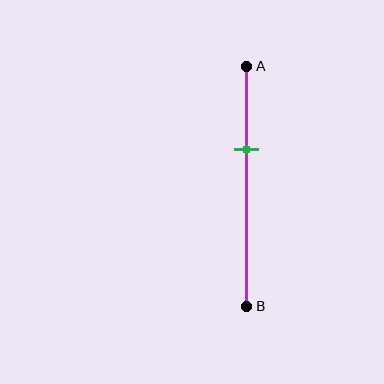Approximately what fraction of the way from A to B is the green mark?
The green mark is approximately 35% of the way from A to B.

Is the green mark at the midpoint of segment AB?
No, the mark is at about 35% from A, not at the 50% midpoint.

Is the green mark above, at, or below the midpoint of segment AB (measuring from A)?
The green mark is above the midpoint of segment AB.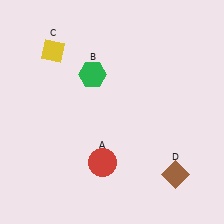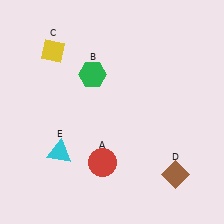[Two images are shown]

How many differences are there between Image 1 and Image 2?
There is 1 difference between the two images.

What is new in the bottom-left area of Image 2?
A cyan triangle (E) was added in the bottom-left area of Image 2.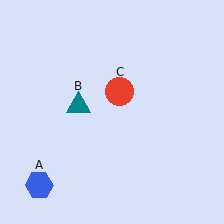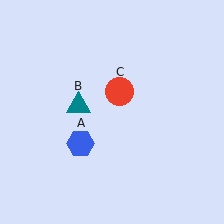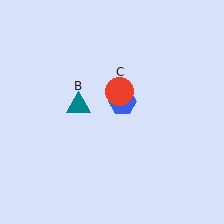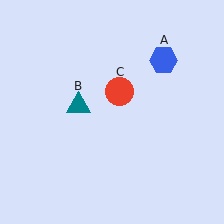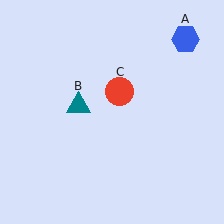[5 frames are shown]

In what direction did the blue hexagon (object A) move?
The blue hexagon (object A) moved up and to the right.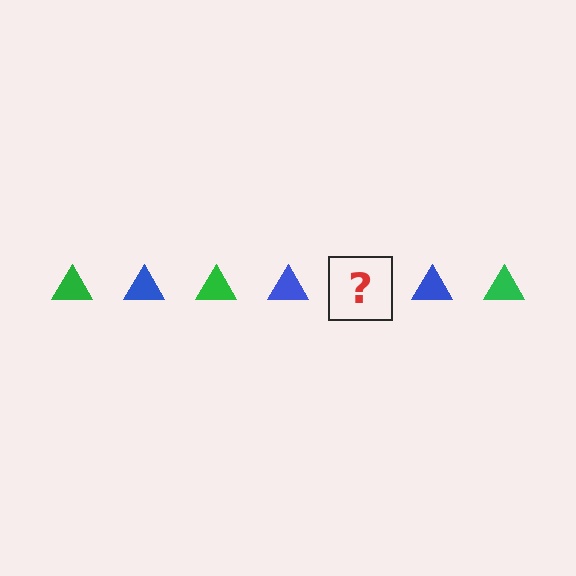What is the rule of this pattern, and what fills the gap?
The rule is that the pattern cycles through green, blue triangles. The gap should be filled with a green triangle.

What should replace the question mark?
The question mark should be replaced with a green triangle.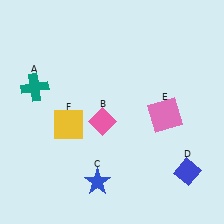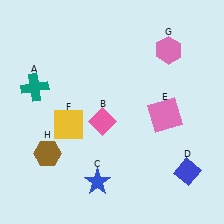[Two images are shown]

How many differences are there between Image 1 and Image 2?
There are 2 differences between the two images.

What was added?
A pink hexagon (G), a brown hexagon (H) were added in Image 2.